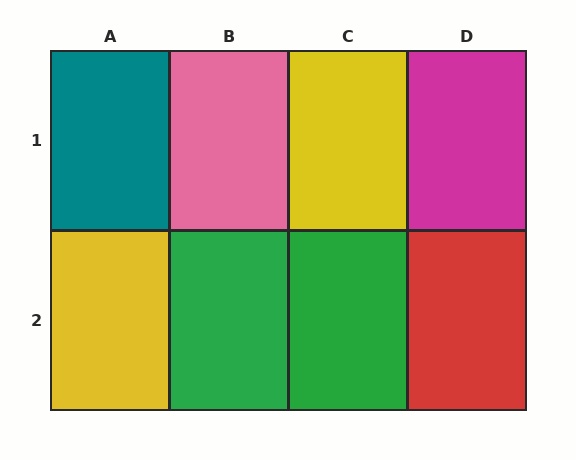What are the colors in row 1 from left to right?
Teal, pink, yellow, magenta.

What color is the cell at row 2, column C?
Green.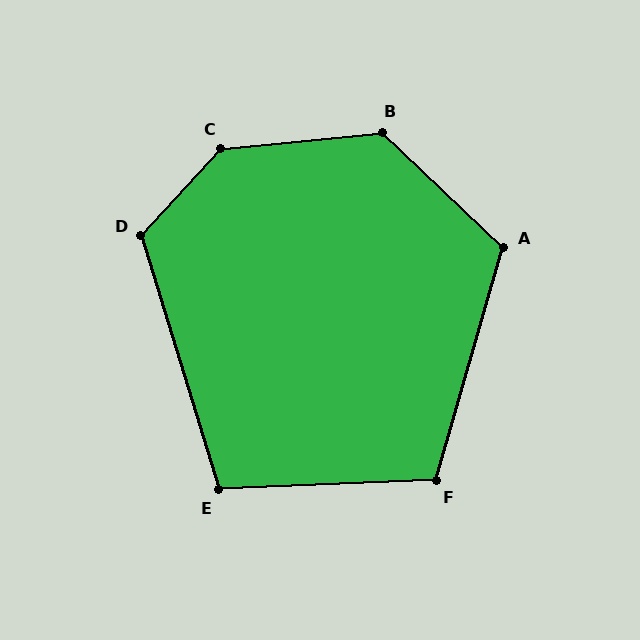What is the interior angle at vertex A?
Approximately 117 degrees (obtuse).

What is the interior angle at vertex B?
Approximately 131 degrees (obtuse).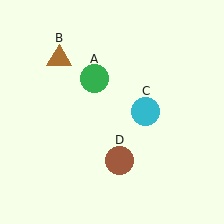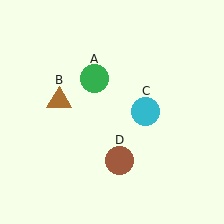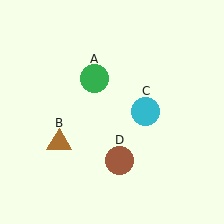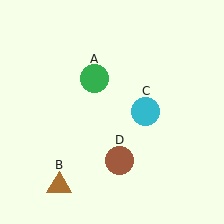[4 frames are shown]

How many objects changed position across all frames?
1 object changed position: brown triangle (object B).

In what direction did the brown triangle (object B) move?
The brown triangle (object B) moved down.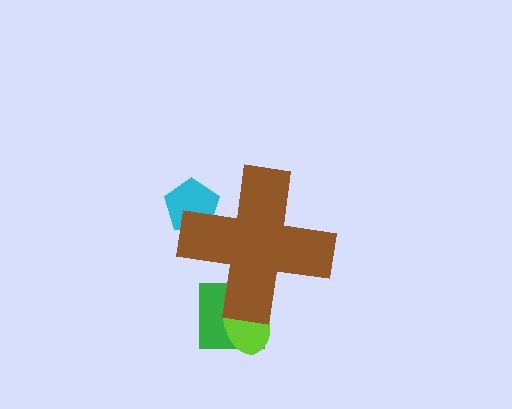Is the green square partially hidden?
Yes, the green square is partially hidden behind the brown cross.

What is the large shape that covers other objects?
A brown cross.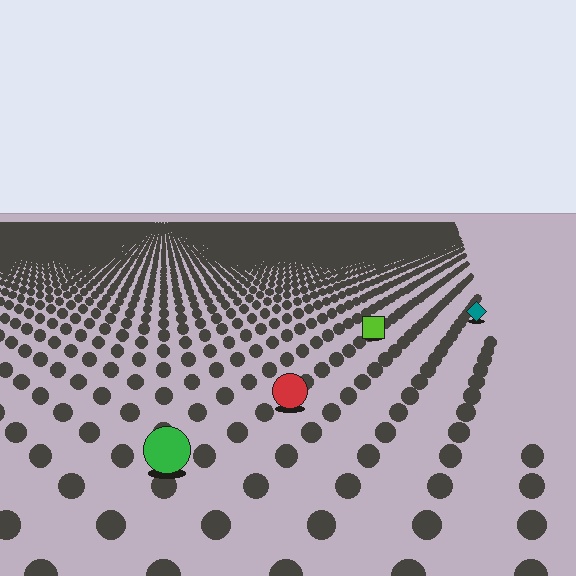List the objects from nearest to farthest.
From nearest to farthest: the green circle, the red circle, the lime square, the teal diamond.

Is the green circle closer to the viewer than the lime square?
Yes. The green circle is closer — you can tell from the texture gradient: the ground texture is coarser near it.